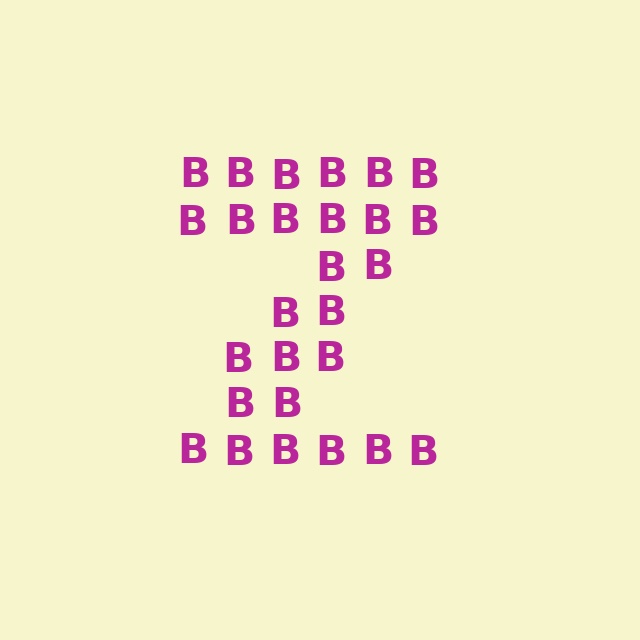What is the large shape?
The large shape is the letter Z.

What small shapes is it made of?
It is made of small letter B's.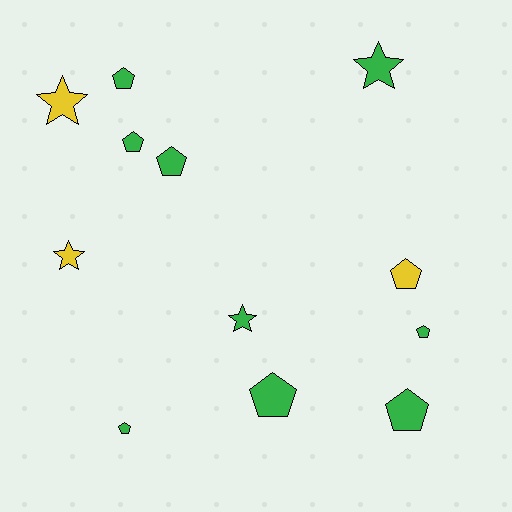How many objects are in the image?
There are 12 objects.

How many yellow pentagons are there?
There is 1 yellow pentagon.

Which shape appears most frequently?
Pentagon, with 8 objects.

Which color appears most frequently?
Green, with 9 objects.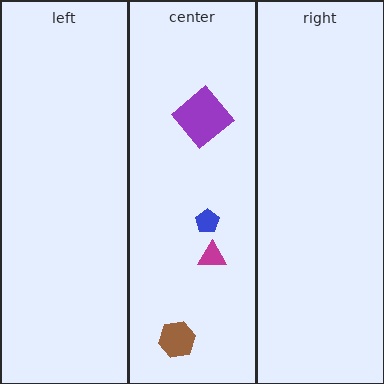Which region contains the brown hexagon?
The center region.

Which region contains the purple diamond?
The center region.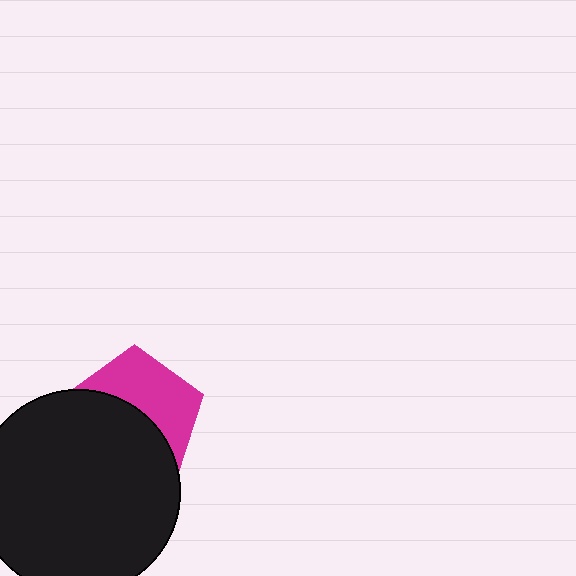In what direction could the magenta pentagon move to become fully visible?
The magenta pentagon could move up. That would shift it out from behind the black circle entirely.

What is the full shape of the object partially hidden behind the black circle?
The partially hidden object is a magenta pentagon.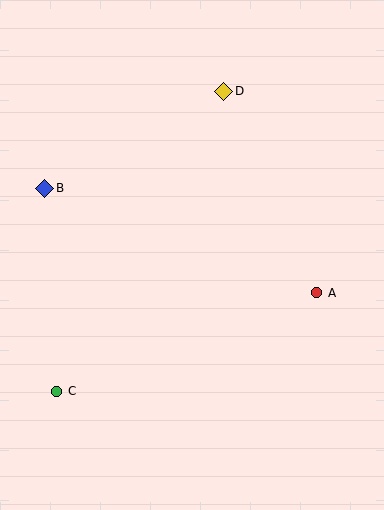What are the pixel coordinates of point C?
Point C is at (57, 391).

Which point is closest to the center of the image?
Point A at (317, 292) is closest to the center.